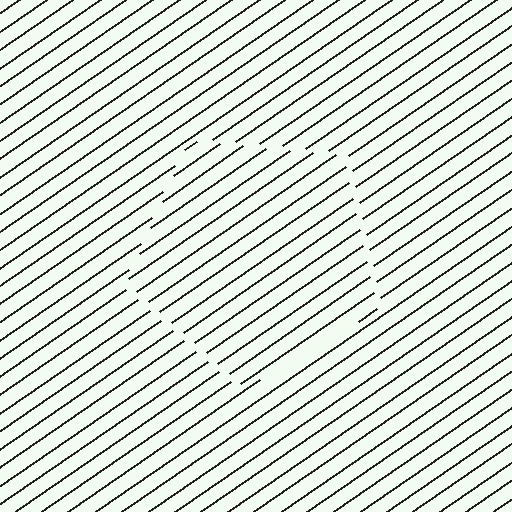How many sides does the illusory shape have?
5 sides — the line-ends trace a pentagon.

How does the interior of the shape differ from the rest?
The interior of the shape contains the same grating, shifted by half a period — the contour is defined by the phase discontinuity where line-ends from the inner and outer gratings abut.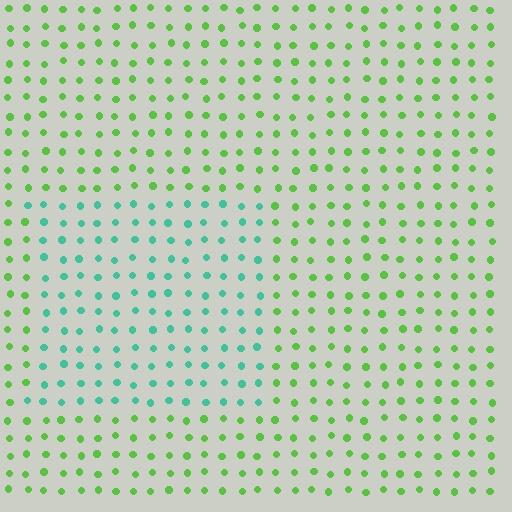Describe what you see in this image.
The image is filled with small lime elements in a uniform arrangement. A rectangle-shaped region is visible where the elements are tinted to a slightly different hue, forming a subtle color boundary.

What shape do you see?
I see a rectangle.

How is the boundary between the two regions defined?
The boundary is defined purely by a slight shift in hue (about 53 degrees). Spacing, size, and orientation are identical on both sides.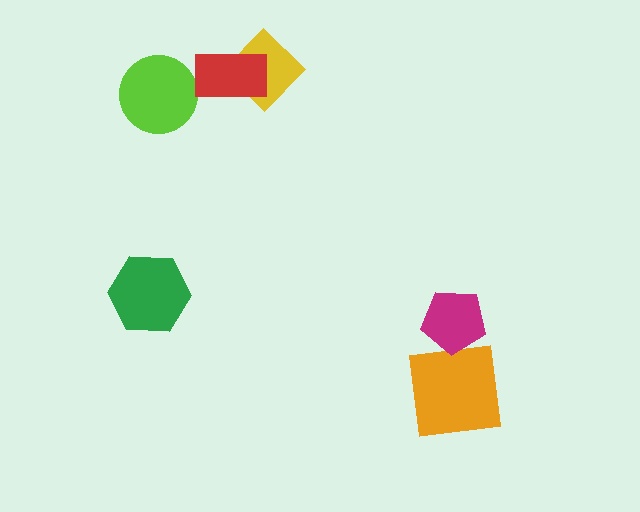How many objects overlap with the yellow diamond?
1 object overlaps with the yellow diamond.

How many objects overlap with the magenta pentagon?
0 objects overlap with the magenta pentagon.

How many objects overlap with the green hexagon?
0 objects overlap with the green hexagon.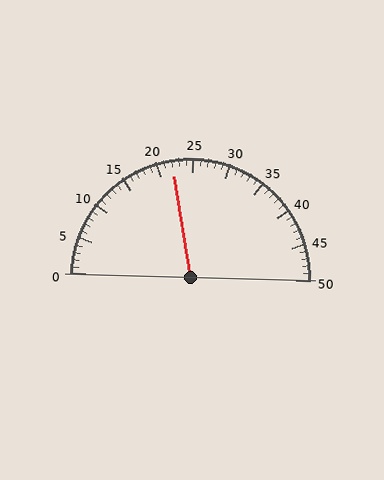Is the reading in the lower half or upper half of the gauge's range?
The reading is in the lower half of the range (0 to 50).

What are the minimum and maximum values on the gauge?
The gauge ranges from 0 to 50.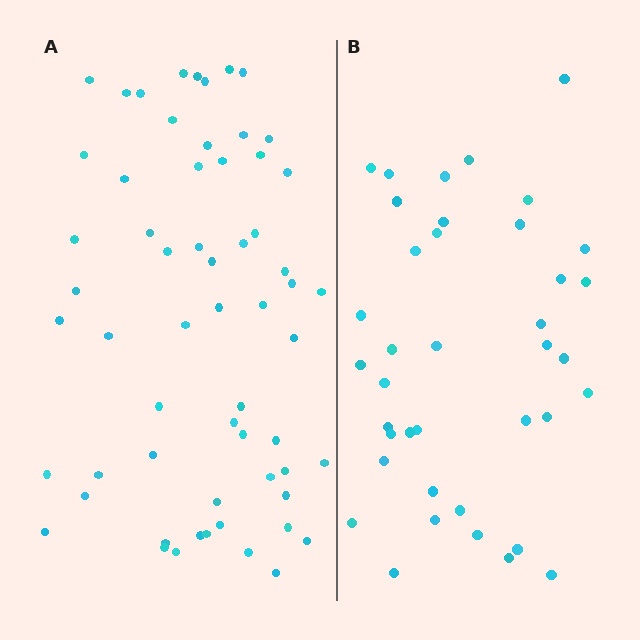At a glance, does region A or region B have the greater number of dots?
Region A (the left region) has more dots.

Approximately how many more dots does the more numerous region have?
Region A has approximately 20 more dots than region B.